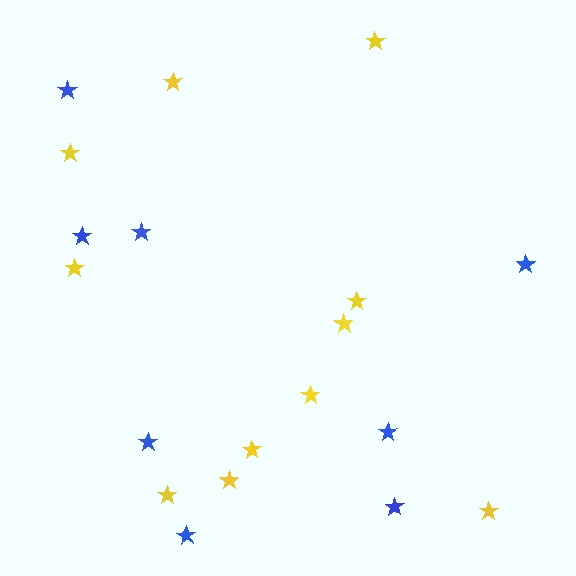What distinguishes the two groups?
There are 2 groups: one group of blue stars (8) and one group of yellow stars (11).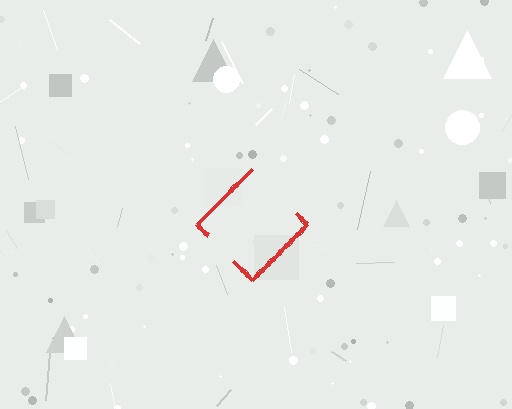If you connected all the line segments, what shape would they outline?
They would outline a diamond.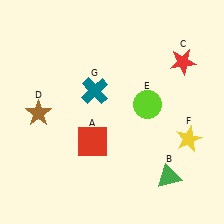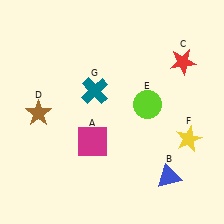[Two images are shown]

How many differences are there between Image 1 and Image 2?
There are 2 differences between the two images.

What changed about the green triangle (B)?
In Image 1, B is green. In Image 2, it changed to blue.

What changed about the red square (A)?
In Image 1, A is red. In Image 2, it changed to magenta.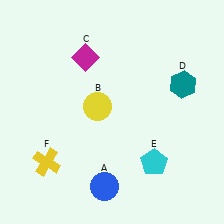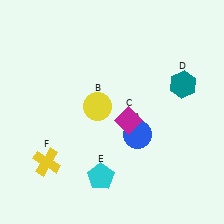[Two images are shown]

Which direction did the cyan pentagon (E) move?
The cyan pentagon (E) moved left.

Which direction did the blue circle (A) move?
The blue circle (A) moved up.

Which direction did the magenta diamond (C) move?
The magenta diamond (C) moved down.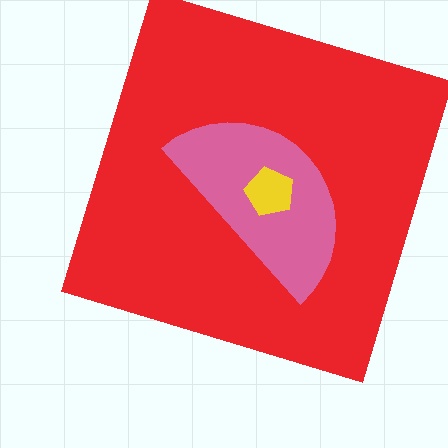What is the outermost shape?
The red square.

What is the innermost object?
The yellow pentagon.